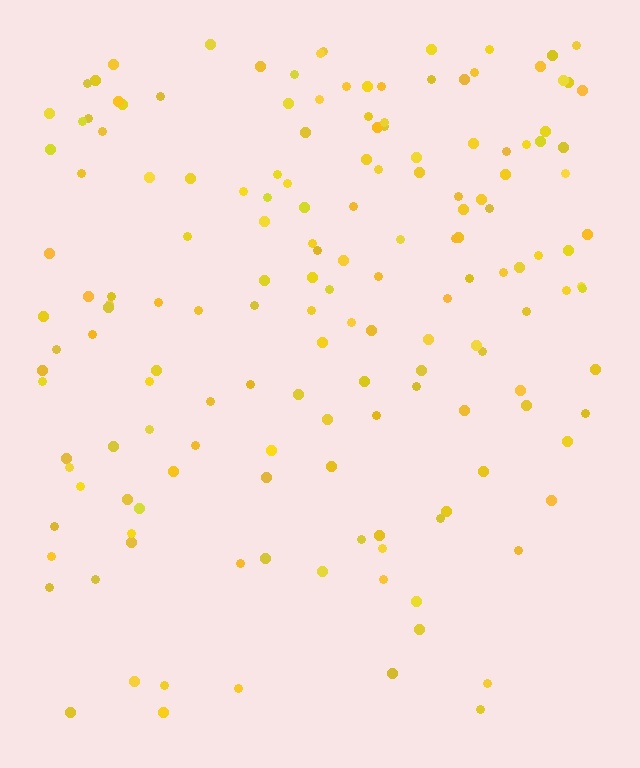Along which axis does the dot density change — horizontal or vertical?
Vertical.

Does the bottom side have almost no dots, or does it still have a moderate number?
Still a moderate number, just noticeably fewer than the top.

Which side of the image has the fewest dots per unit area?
The bottom.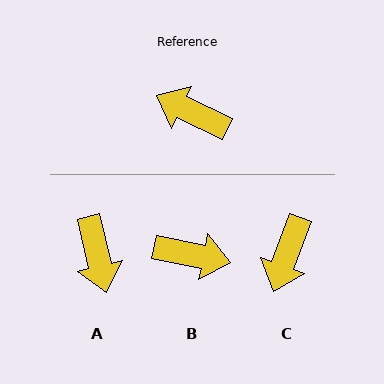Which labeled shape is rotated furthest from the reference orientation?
B, about 166 degrees away.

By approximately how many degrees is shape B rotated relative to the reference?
Approximately 166 degrees clockwise.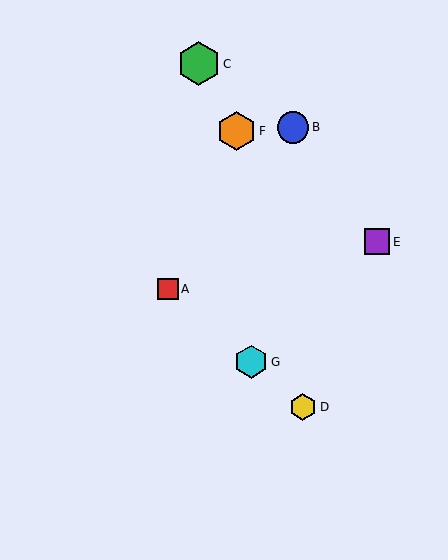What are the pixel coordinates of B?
Object B is at (293, 127).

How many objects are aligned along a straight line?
3 objects (A, D, G) are aligned along a straight line.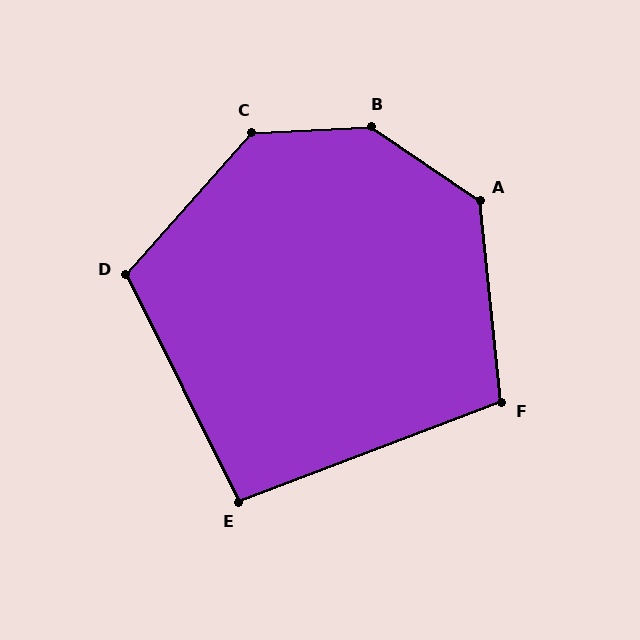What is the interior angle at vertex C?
Approximately 134 degrees (obtuse).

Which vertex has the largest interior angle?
B, at approximately 143 degrees.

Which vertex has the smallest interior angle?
E, at approximately 96 degrees.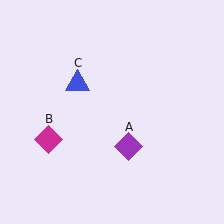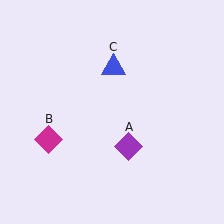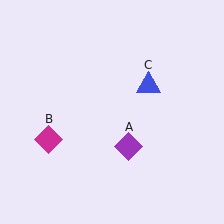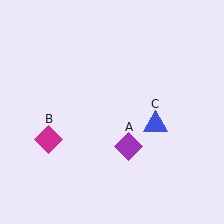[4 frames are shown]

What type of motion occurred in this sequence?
The blue triangle (object C) rotated clockwise around the center of the scene.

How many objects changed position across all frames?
1 object changed position: blue triangle (object C).